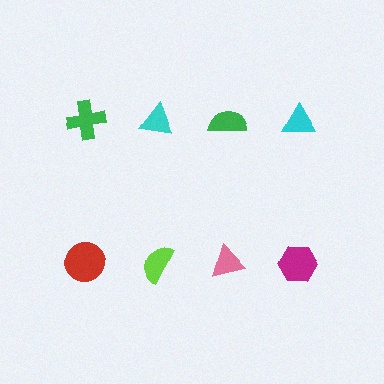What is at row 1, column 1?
A green cross.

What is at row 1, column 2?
A cyan triangle.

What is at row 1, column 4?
A cyan triangle.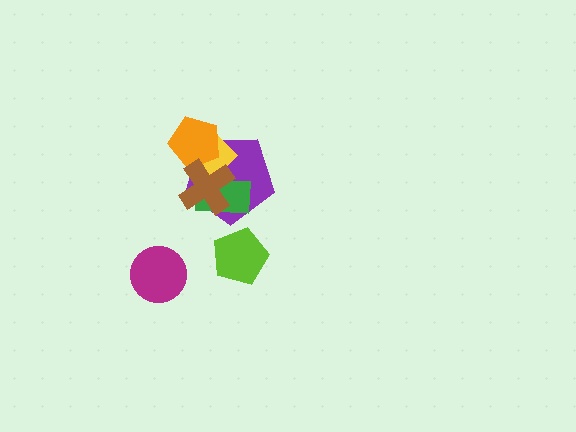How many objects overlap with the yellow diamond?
4 objects overlap with the yellow diamond.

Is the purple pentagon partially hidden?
Yes, it is partially covered by another shape.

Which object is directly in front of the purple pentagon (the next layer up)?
The yellow diamond is directly in front of the purple pentagon.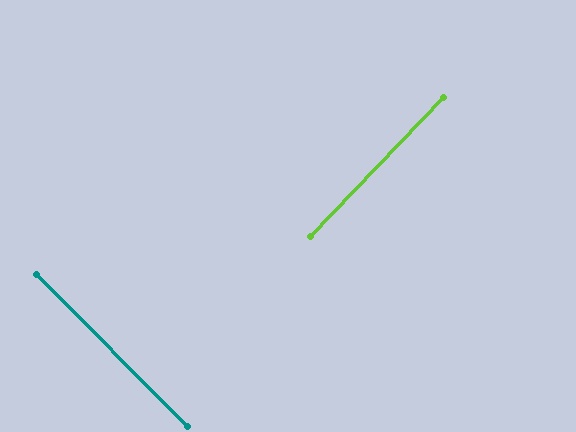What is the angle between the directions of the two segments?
Approximately 89 degrees.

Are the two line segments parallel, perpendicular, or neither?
Perpendicular — they meet at approximately 89°.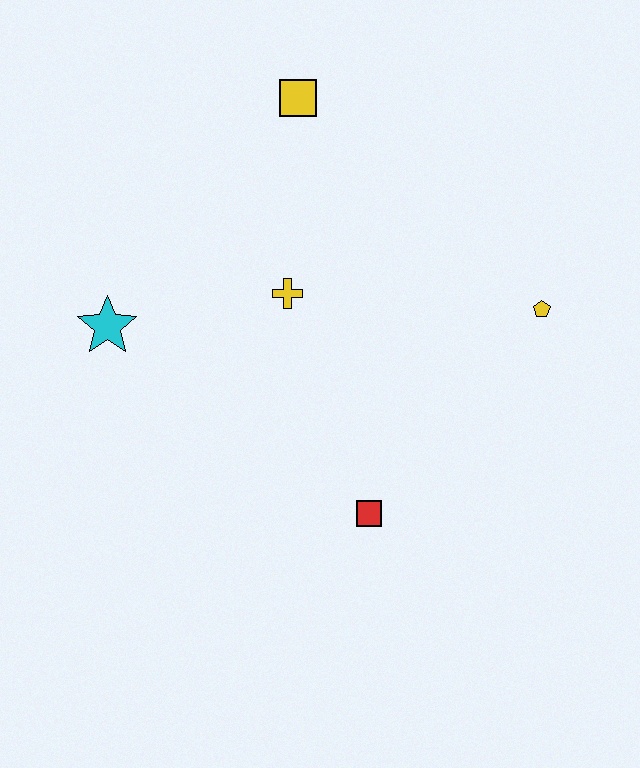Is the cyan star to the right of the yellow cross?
No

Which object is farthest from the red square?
The yellow square is farthest from the red square.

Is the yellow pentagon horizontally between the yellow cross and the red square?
No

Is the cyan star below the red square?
No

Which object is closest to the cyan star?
The yellow cross is closest to the cyan star.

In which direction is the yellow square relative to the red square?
The yellow square is above the red square.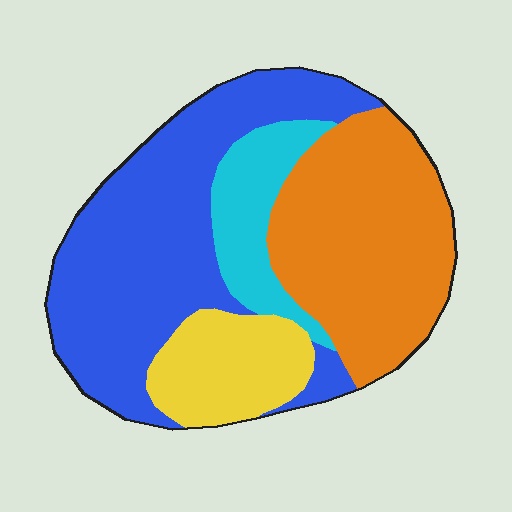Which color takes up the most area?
Blue, at roughly 40%.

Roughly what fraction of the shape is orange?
Orange covers 33% of the shape.